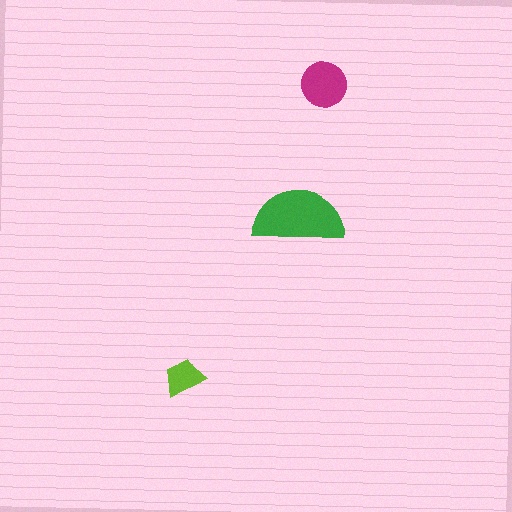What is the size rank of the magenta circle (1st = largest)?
2nd.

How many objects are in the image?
There are 3 objects in the image.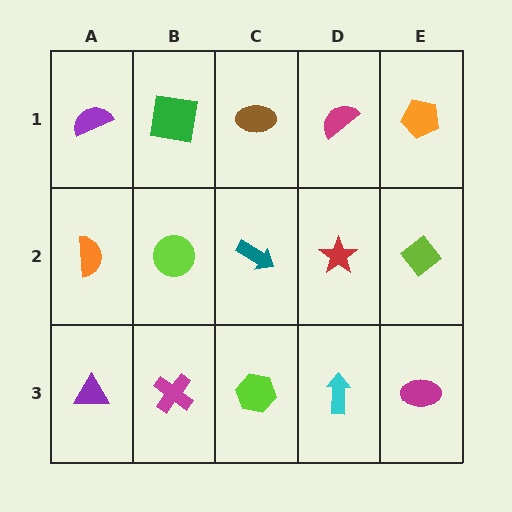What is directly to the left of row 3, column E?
A cyan arrow.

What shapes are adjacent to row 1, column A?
An orange semicircle (row 2, column A), a green square (row 1, column B).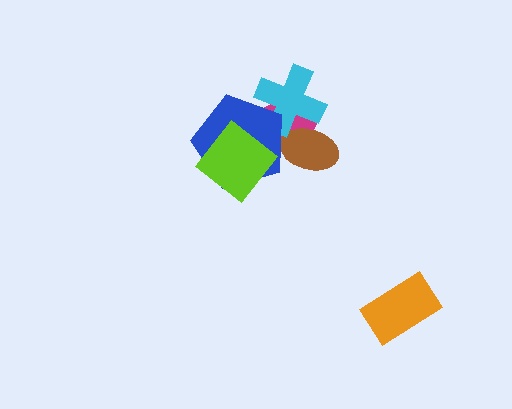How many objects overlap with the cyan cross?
3 objects overlap with the cyan cross.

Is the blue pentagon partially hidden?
Yes, it is partially covered by another shape.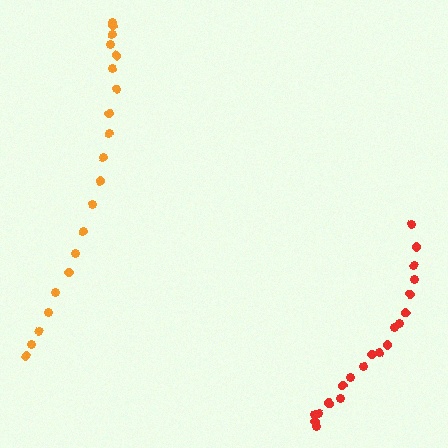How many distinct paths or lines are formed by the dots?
There are 2 distinct paths.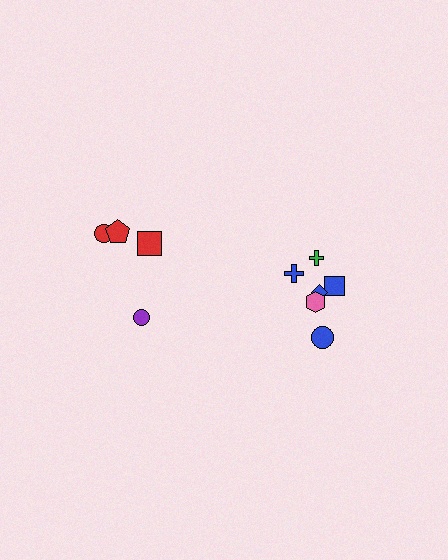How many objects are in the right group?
There are 6 objects.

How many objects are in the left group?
There are 4 objects.